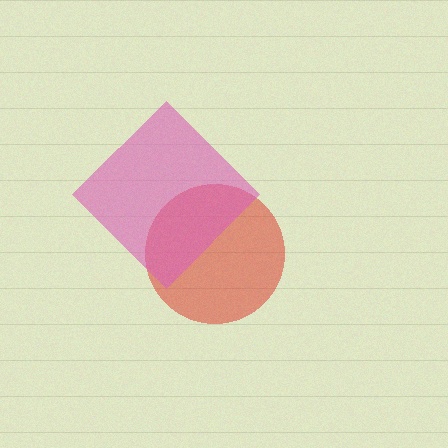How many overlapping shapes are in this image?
There are 2 overlapping shapes in the image.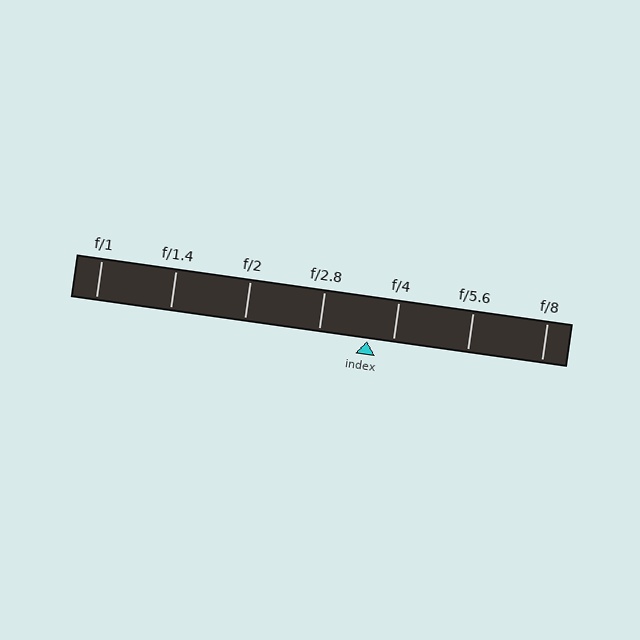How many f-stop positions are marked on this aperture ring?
There are 7 f-stop positions marked.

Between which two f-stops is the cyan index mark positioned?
The index mark is between f/2.8 and f/4.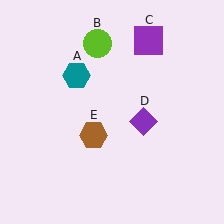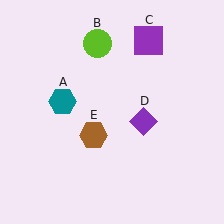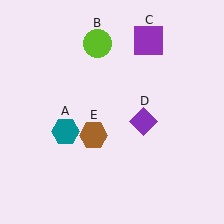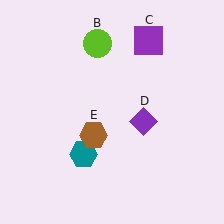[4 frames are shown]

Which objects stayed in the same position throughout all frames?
Lime circle (object B) and purple square (object C) and purple diamond (object D) and brown hexagon (object E) remained stationary.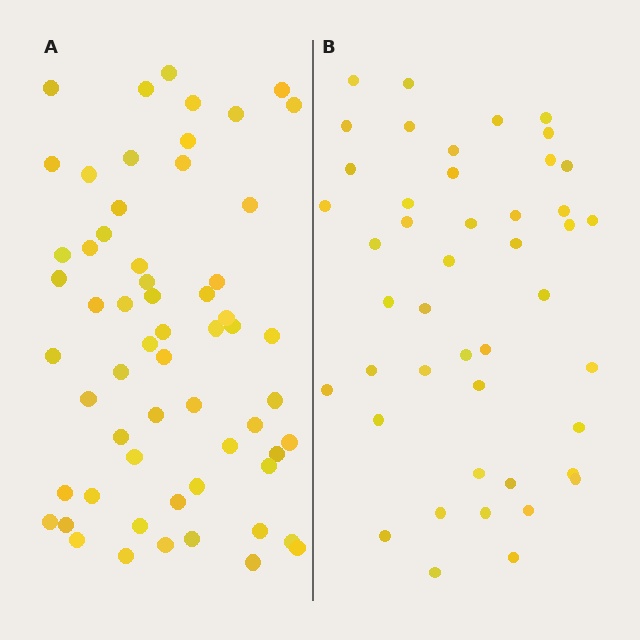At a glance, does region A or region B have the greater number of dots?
Region A (the left region) has more dots.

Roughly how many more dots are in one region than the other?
Region A has approximately 15 more dots than region B.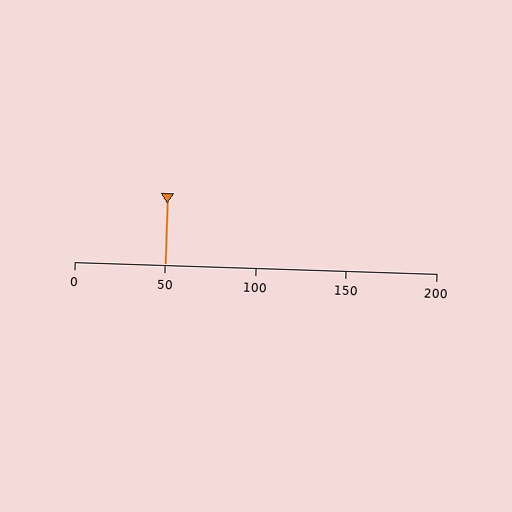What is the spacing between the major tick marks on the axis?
The major ticks are spaced 50 apart.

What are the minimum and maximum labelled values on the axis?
The axis runs from 0 to 200.